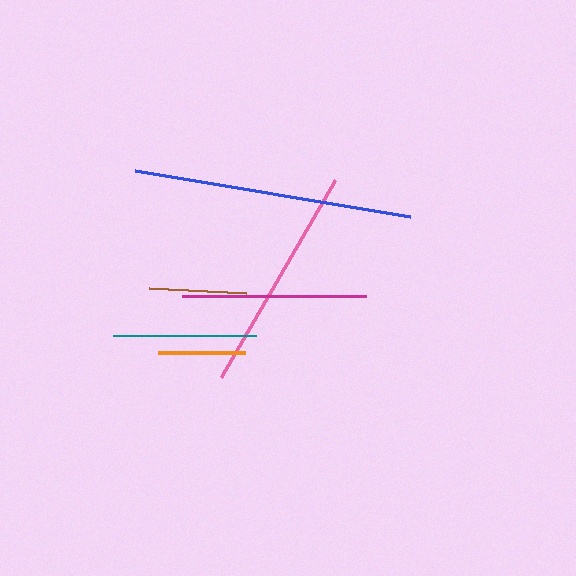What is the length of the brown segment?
The brown segment is approximately 97 pixels long.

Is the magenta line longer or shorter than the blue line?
The blue line is longer than the magenta line.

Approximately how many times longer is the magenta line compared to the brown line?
The magenta line is approximately 1.9 times the length of the brown line.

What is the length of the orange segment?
The orange segment is approximately 87 pixels long.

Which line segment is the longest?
The blue line is the longest at approximately 279 pixels.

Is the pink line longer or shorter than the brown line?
The pink line is longer than the brown line.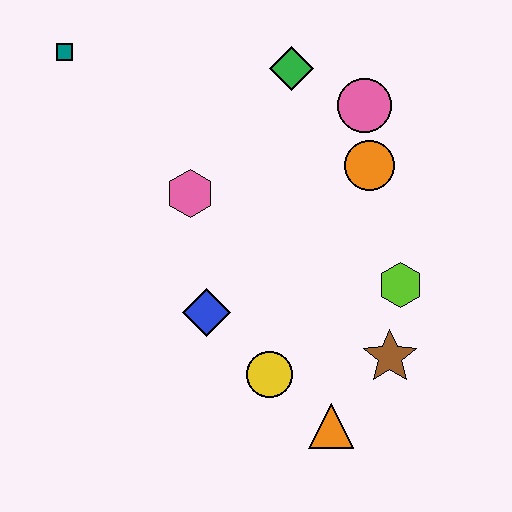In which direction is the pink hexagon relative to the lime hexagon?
The pink hexagon is to the left of the lime hexagon.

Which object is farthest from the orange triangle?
The teal square is farthest from the orange triangle.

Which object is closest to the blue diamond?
The yellow circle is closest to the blue diamond.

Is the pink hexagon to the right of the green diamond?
No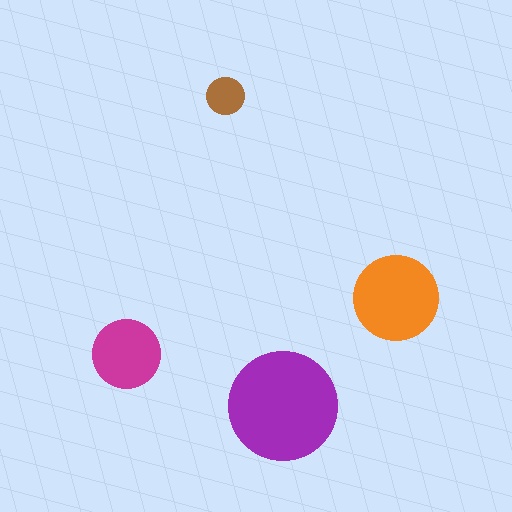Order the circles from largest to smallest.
the purple one, the orange one, the magenta one, the brown one.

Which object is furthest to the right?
The orange circle is rightmost.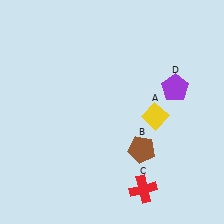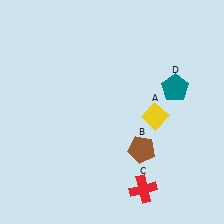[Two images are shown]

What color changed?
The pentagon (D) changed from purple in Image 1 to teal in Image 2.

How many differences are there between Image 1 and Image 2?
There is 1 difference between the two images.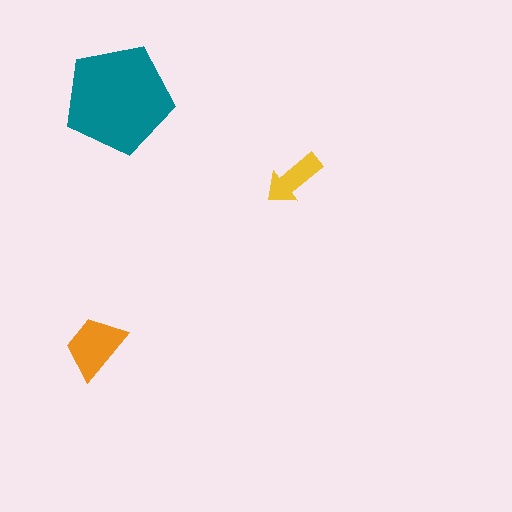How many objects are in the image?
There are 3 objects in the image.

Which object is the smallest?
The yellow arrow.